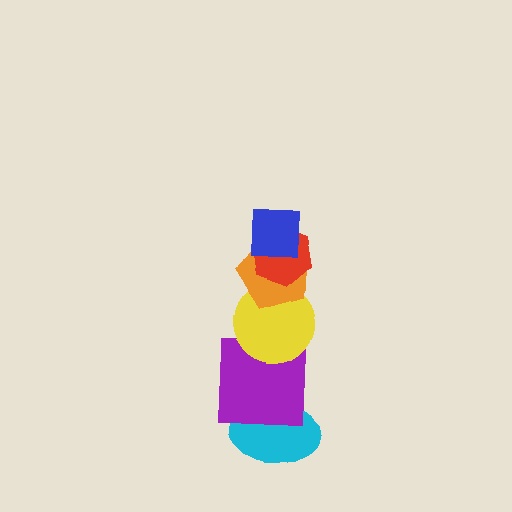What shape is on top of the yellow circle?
The orange pentagon is on top of the yellow circle.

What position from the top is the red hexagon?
The red hexagon is 2nd from the top.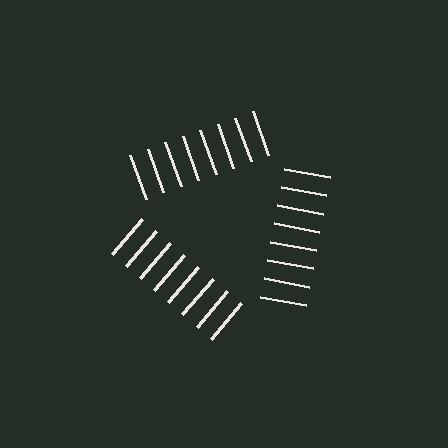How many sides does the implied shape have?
3 sides — the line-ends trace a triangle.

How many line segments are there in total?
24 — 8 along each of the 3 edges.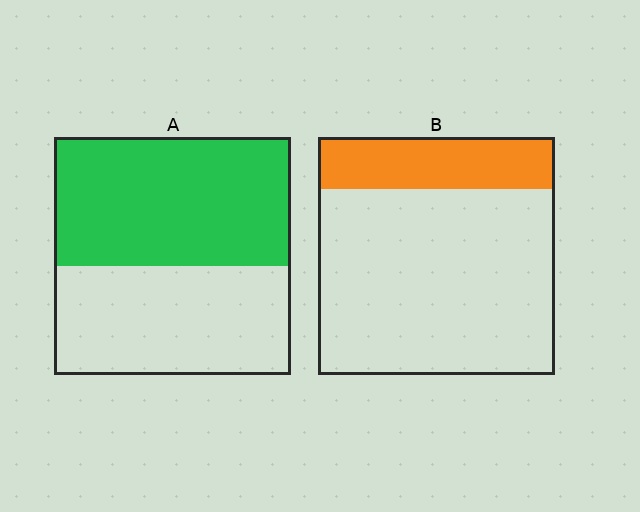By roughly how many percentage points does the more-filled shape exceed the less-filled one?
By roughly 30 percentage points (A over B).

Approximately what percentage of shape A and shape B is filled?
A is approximately 55% and B is approximately 20%.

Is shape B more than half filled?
No.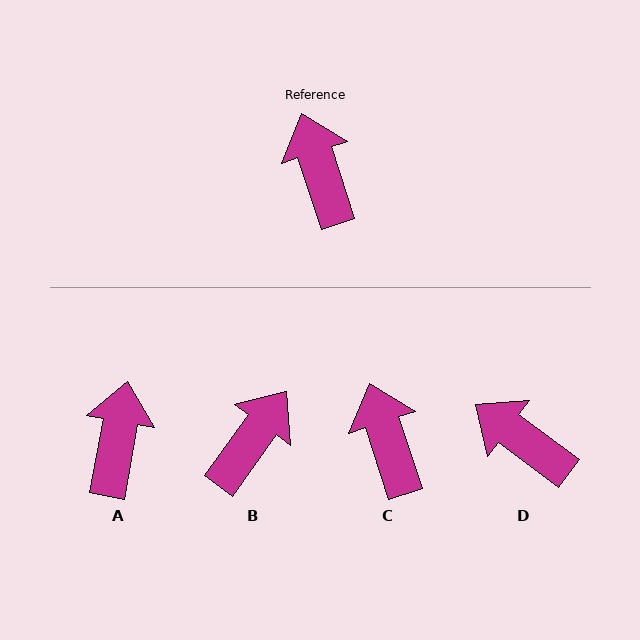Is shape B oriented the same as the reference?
No, it is off by about 54 degrees.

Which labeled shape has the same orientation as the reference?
C.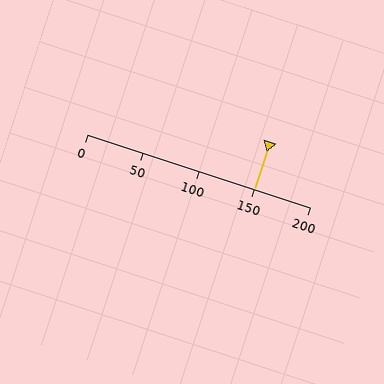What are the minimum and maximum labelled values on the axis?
The axis runs from 0 to 200.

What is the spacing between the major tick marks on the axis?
The major ticks are spaced 50 apart.